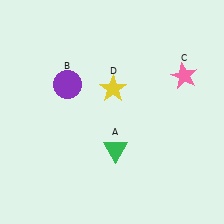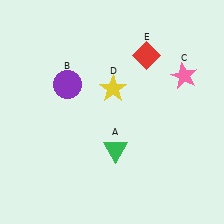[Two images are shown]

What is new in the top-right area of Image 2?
A red diamond (E) was added in the top-right area of Image 2.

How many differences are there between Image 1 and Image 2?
There is 1 difference between the two images.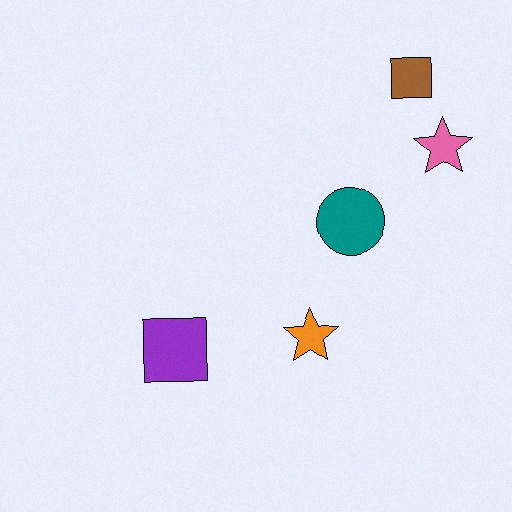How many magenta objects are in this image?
There are no magenta objects.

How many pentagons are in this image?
There are no pentagons.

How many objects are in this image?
There are 5 objects.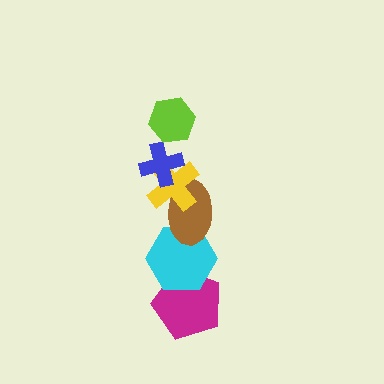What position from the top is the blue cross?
The blue cross is 2nd from the top.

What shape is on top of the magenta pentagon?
The cyan hexagon is on top of the magenta pentagon.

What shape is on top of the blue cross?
The lime hexagon is on top of the blue cross.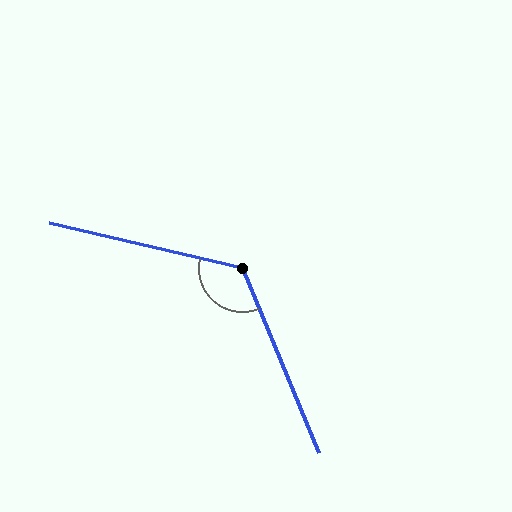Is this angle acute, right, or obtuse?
It is obtuse.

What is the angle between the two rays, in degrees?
Approximately 125 degrees.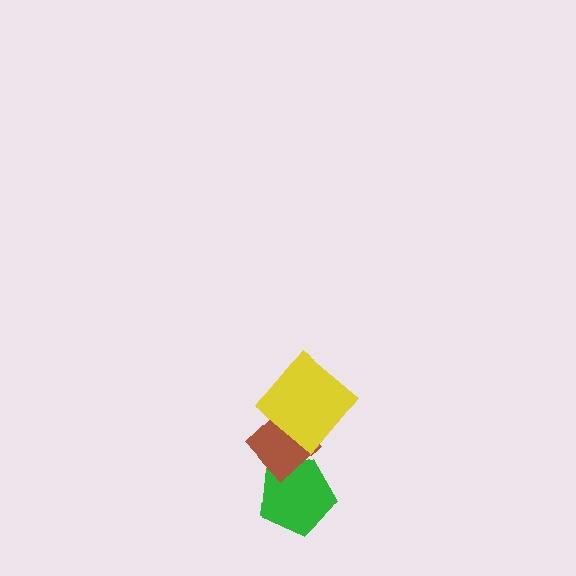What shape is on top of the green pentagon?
The brown diamond is on top of the green pentagon.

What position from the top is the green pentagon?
The green pentagon is 3rd from the top.